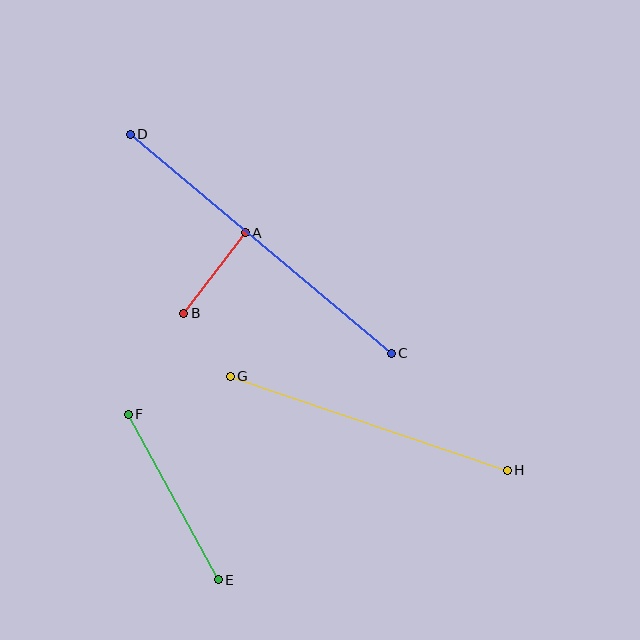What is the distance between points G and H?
The distance is approximately 292 pixels.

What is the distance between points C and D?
The distance is approximately 341 pixels.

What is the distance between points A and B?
The distance is approximately 101 pixels.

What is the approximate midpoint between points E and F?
The midpoint is at approximately (173, 497) pixels.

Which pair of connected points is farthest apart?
Points C and D are farthest apart.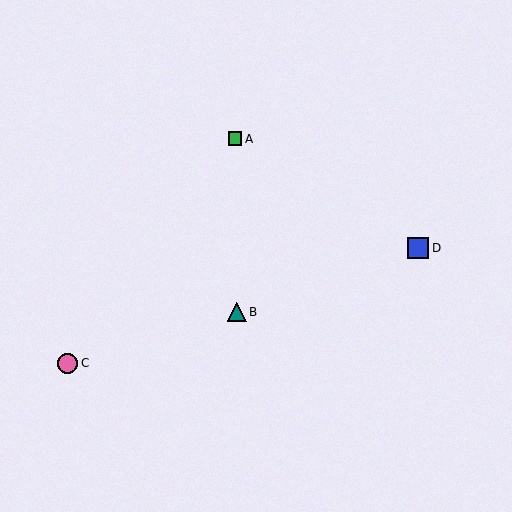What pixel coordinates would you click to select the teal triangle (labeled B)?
Click at (237, 312) to select the teal triangle B.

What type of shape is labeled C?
Shape C is a pink circle.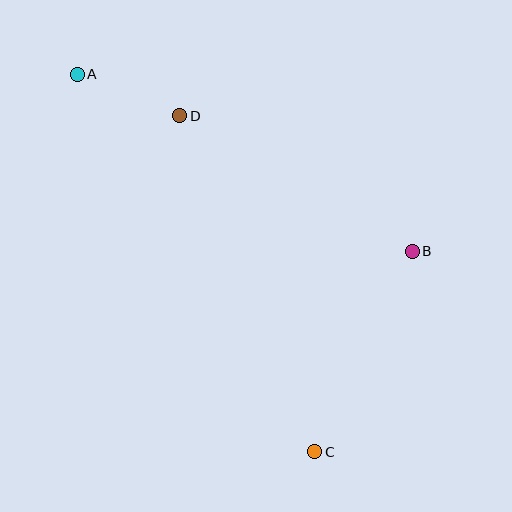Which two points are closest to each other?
Points A and D are closest to each other.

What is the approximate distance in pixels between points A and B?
The distance between A and B is approximately 379 pixels.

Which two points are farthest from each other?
Points A and C are farthest from each other.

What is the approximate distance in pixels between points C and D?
The distance between C and D is approximately 362 pixels.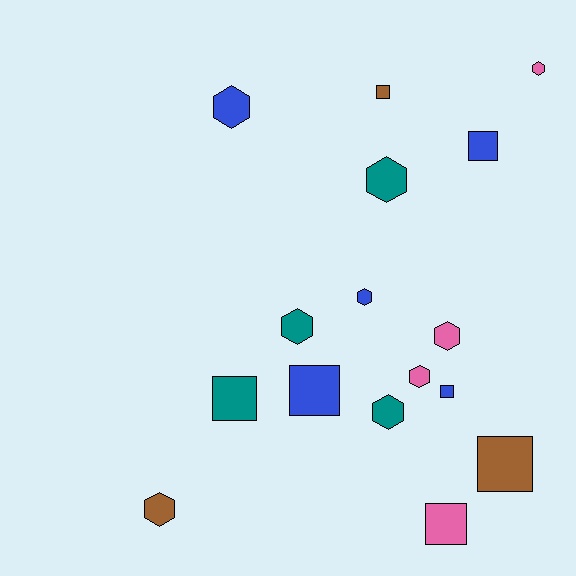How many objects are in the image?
There are 16 objects.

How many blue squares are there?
There are 3 blue squares.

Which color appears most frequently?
Blue, with 5 objects.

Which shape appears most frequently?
Hexagon, with 9 objects.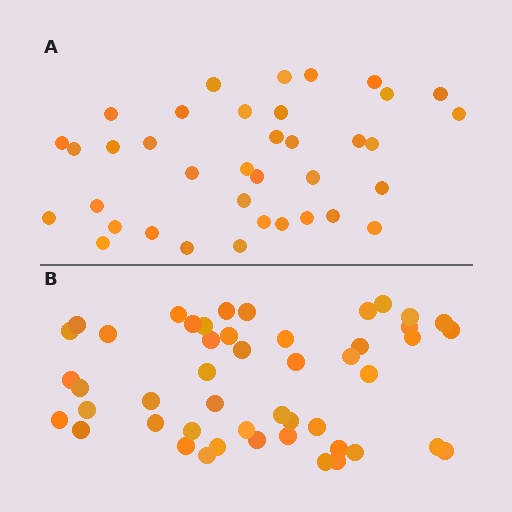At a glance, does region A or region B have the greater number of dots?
Region B (the bottom region) has more dots.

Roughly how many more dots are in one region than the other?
Region B has roughly 12 or so more dots than region A.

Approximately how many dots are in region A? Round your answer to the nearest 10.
About 40 dots. (The exact count is 37, which rounds to 40.)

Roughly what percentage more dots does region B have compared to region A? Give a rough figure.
About 30% more.